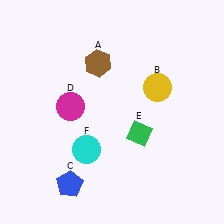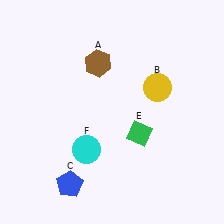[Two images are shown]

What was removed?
The magenta circle (D) was removed in Image 2.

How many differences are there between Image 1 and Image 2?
There is 1 difference between the two images.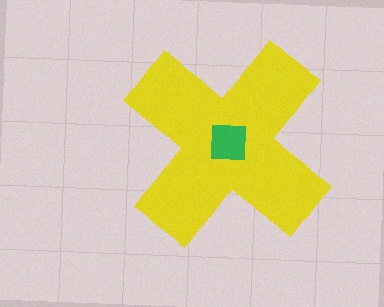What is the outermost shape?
The yellow cross.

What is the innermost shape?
The green square.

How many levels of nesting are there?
2.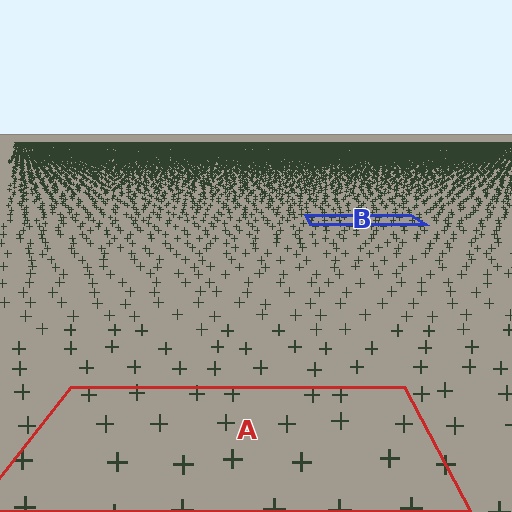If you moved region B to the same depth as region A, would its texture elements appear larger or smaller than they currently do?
They would appear larger. At a closer depth, the same texture elements are projected at a bigger on-screen size.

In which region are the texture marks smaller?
The texture marks are smaller in region B, because it is farther away.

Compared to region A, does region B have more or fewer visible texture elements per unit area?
Region B has more texture elements per unit area — they are packed more densely because it is farther away.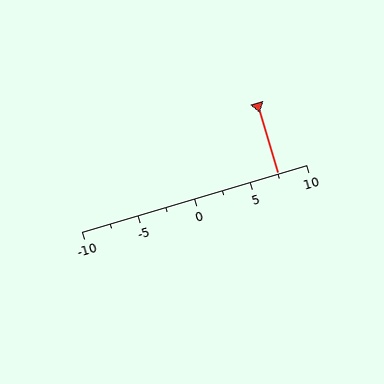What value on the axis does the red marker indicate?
The marker indicates approximately 7.5.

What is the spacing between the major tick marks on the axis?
The major ticks are spaced 5 apart.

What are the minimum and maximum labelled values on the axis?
The axis runs from -10 to 10.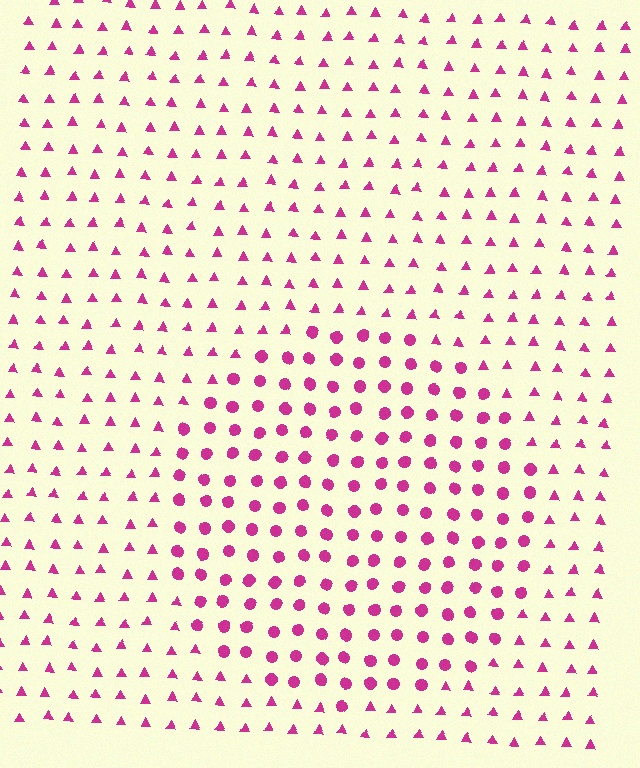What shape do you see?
I see a circle.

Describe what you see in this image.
The image is filled with small magenta elements arranged in a uniform grid. A circle-shaped region contains circles, while the surrounding area contains triangles. The boundary is defined purely by the change in element shape.